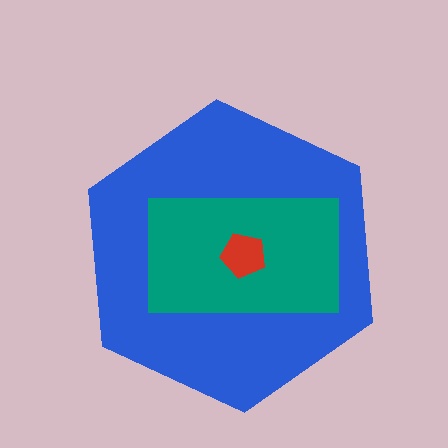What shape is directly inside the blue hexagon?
The teal rectangle.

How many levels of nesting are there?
3.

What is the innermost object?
The red pentagon.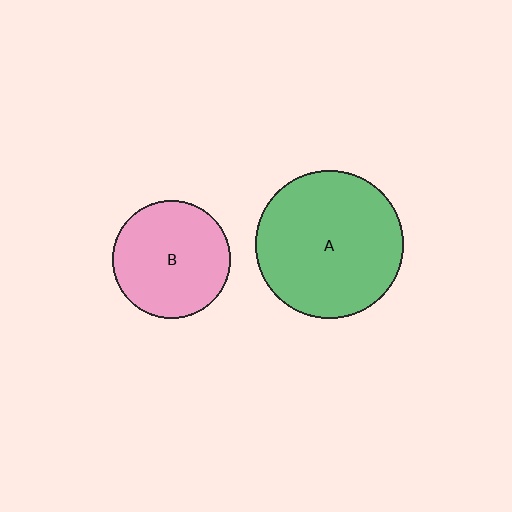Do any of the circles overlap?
No, none of the circles overlap.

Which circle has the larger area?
Circle A (green).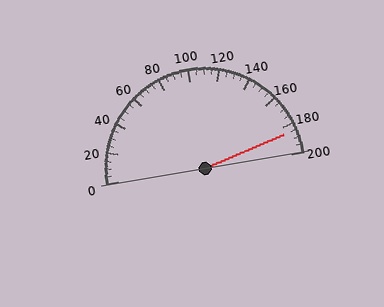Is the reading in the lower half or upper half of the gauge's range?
The reading is in the upper half of the range (0 to 200).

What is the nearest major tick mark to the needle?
The nearest major tick mark is 180.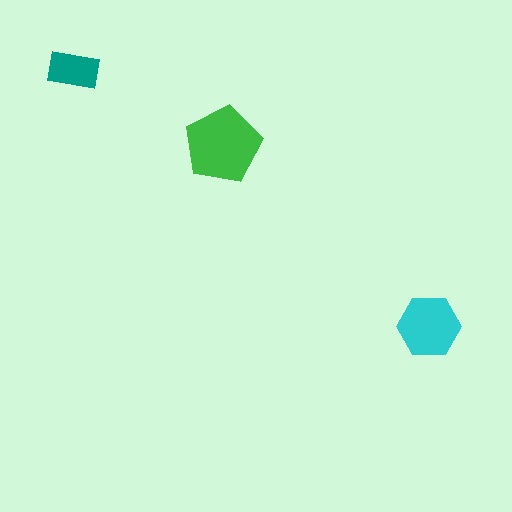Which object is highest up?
The teal rectangle is topmost.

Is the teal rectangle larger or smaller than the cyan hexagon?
Smaller.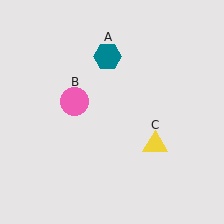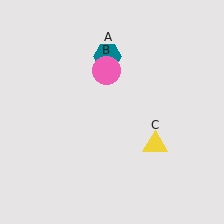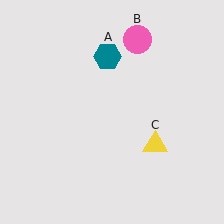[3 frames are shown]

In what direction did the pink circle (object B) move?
The pink circle (object B) moved up and to the right.